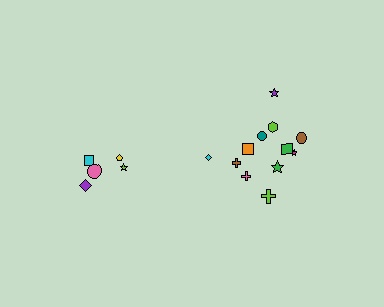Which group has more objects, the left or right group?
The right group.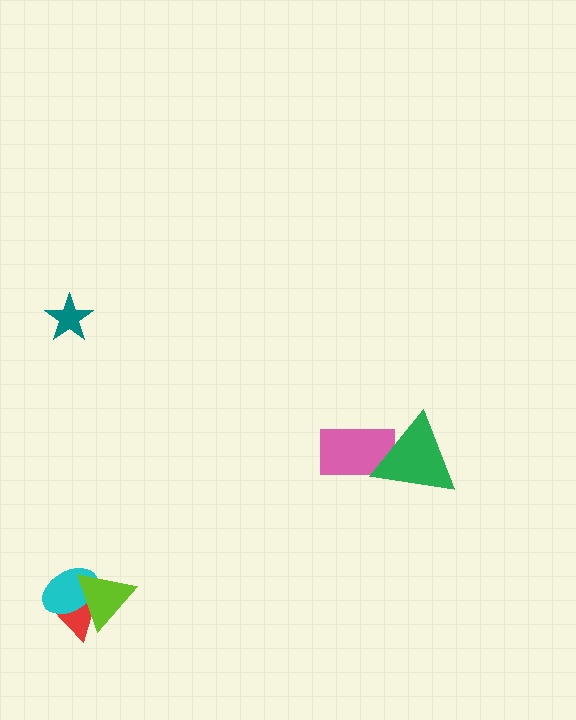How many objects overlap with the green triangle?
1 object overlaps with the green triangle.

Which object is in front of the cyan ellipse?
The lime triangle is in front of the cyan ellipse.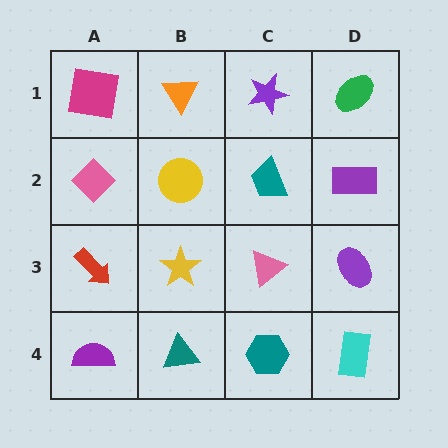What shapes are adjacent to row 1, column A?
A pink diamond (row 2, column A), an orange triangle (row 1, column B).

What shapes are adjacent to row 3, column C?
A teal trapezoid (row 2, column C), a teal hexagon (row 4, column C), a yellow star (row 3, column B), a purple ellipse (row 3, column D).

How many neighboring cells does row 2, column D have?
3.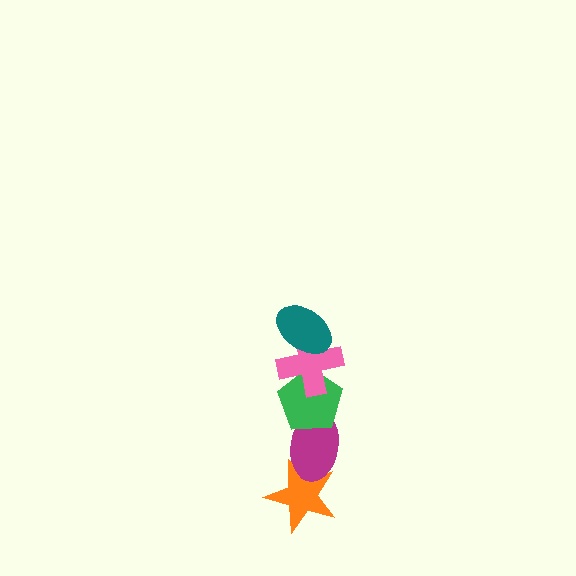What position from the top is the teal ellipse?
The teal ellipse is 1st from the top.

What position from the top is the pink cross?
The pink cross is 2nd from the top.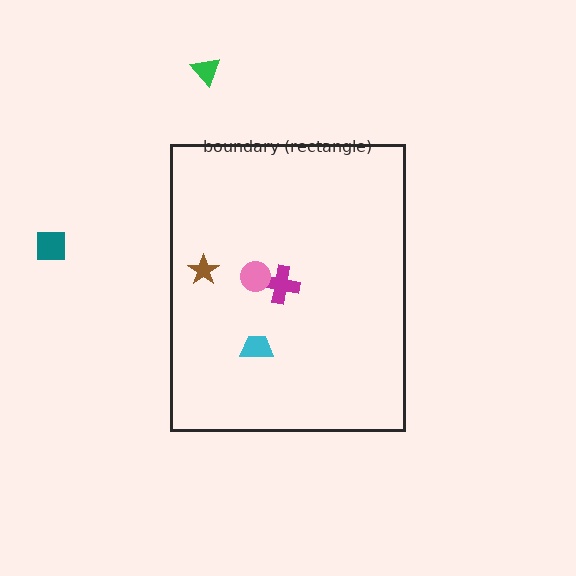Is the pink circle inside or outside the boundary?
Inside.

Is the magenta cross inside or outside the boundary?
Inside.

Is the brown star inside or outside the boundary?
Inside.